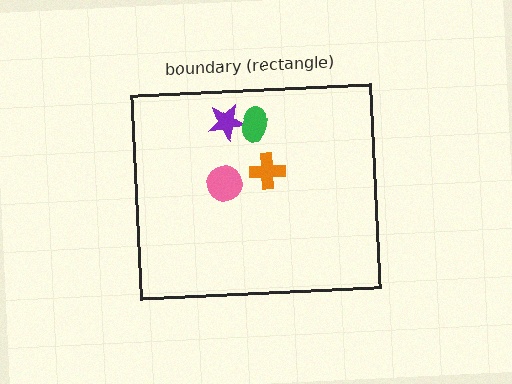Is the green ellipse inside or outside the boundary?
Inside.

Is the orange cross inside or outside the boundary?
Inside.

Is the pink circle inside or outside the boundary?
Inside.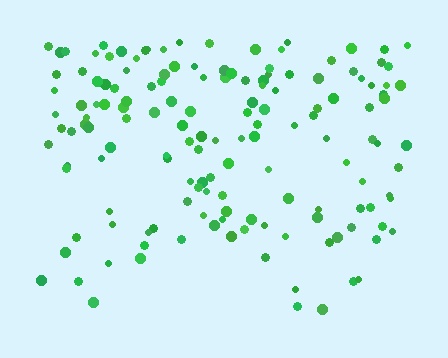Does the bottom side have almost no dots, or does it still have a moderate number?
Still a moderate number, just noticeably fewer than the top.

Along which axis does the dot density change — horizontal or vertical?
Vertical.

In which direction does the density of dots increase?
From bottom to top, with the top side densest.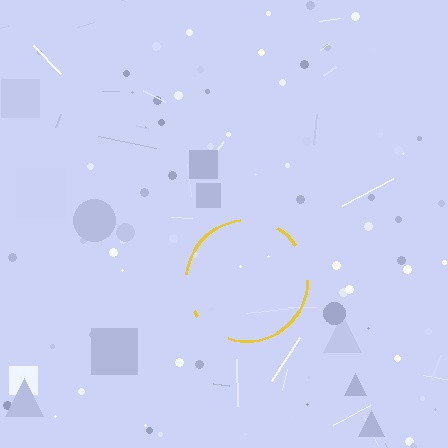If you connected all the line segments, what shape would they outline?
They would outline a circle.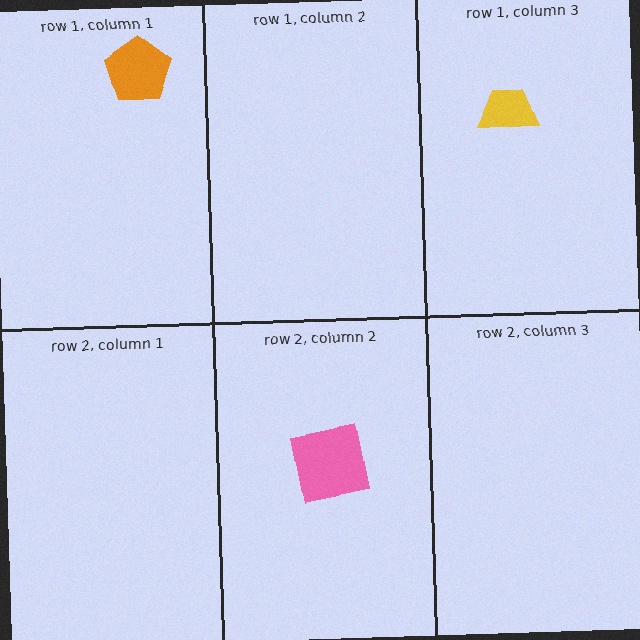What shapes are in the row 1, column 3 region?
The yellow trapezoid.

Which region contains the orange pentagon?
The row 1, column 1 region.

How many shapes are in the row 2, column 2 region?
1.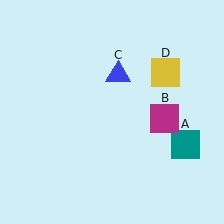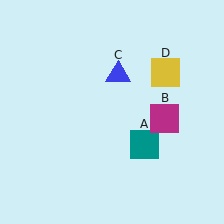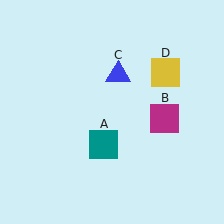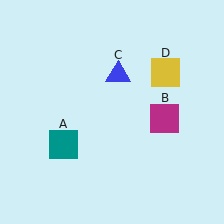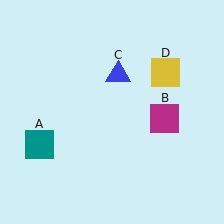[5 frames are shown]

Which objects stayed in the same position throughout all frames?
Magenta square (object B) and blue triangle (object C) and yellow square (object D) remained stationary.